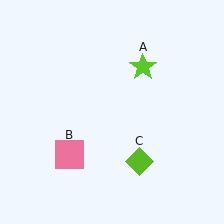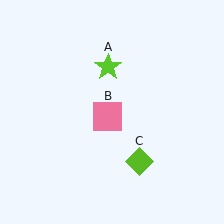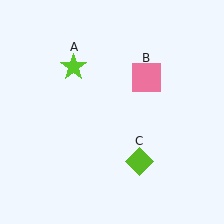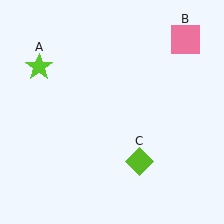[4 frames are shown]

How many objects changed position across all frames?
2 objects changed position: lime star (object A), pink square (object B).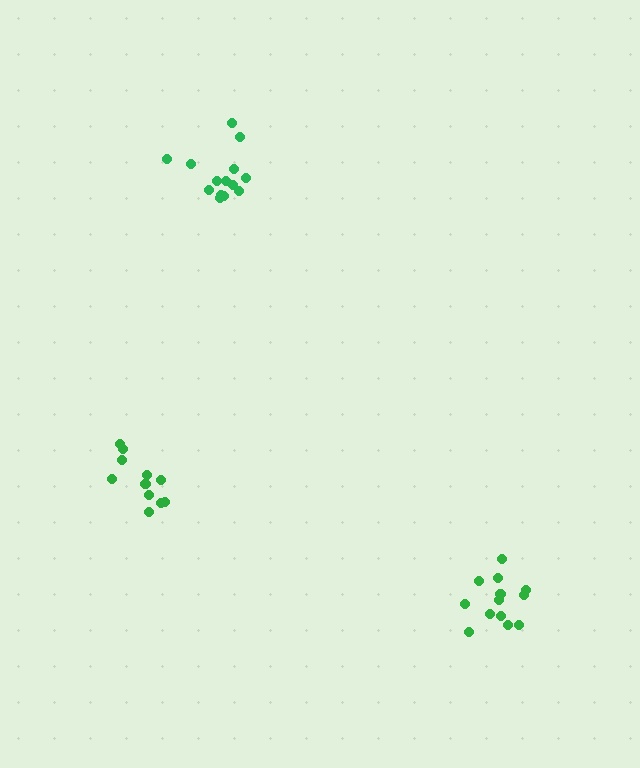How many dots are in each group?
Group 1: 13 dots, Group 2: 11 dots, Group 3: 14 dots (38 total).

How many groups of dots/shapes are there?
There are 3 groups.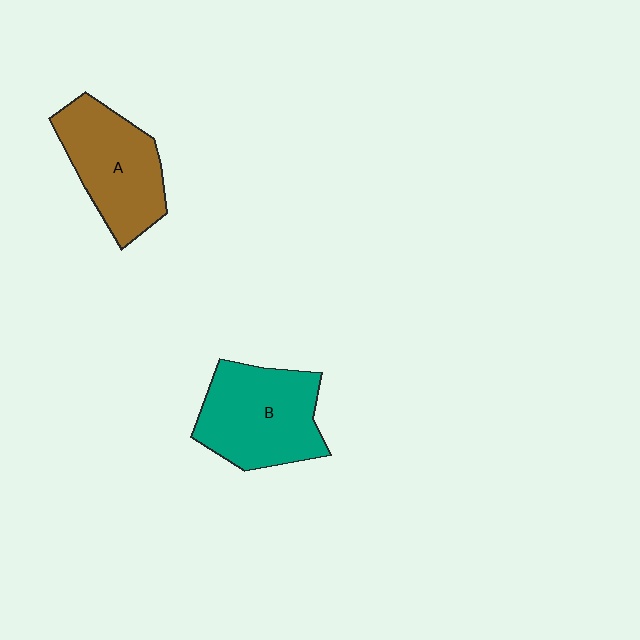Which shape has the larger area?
Shape B (teal).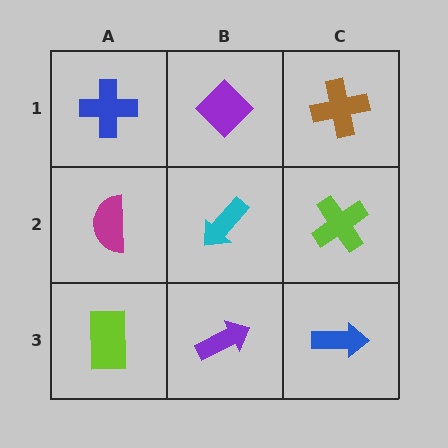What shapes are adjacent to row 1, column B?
A cyan arrow (row 2, column B), a blue cross (row 1, column A), a brown cross (row 1, column C).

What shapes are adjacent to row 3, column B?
A cyan arrow (row 2, column B), a lime rectangle (row 3, column A), a blue arrow (row 3, column C).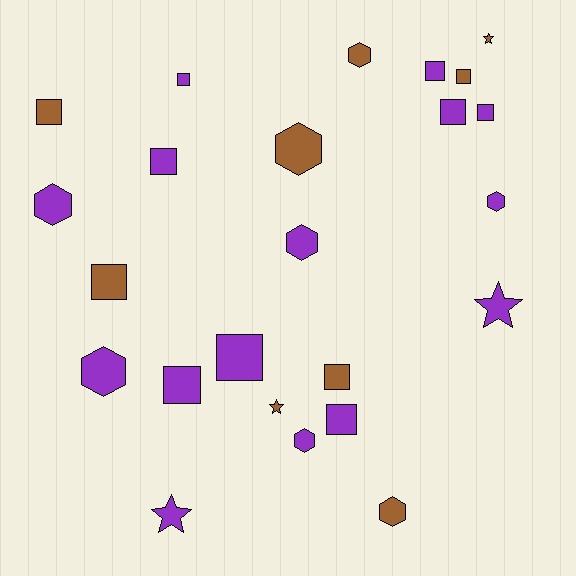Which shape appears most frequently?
Square, with 12 objects.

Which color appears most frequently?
Purple, with 15 objects.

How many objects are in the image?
There are 24 objects.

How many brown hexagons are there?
There are 3 brown hexagons.